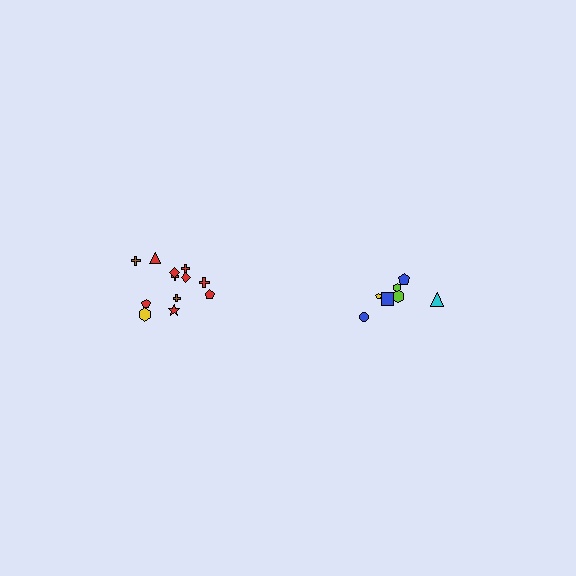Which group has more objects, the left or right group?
The left group.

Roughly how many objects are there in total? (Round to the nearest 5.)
Roughly 20 objects in total.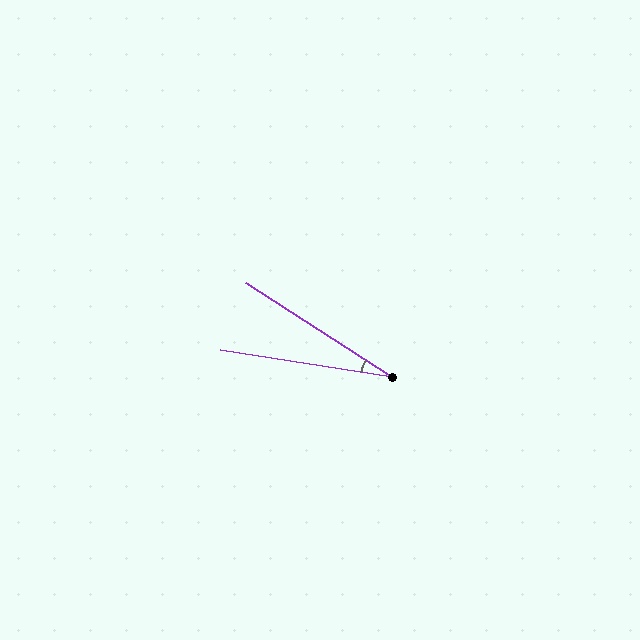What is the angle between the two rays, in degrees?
Approximately 24 degrees.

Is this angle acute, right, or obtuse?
It is acute.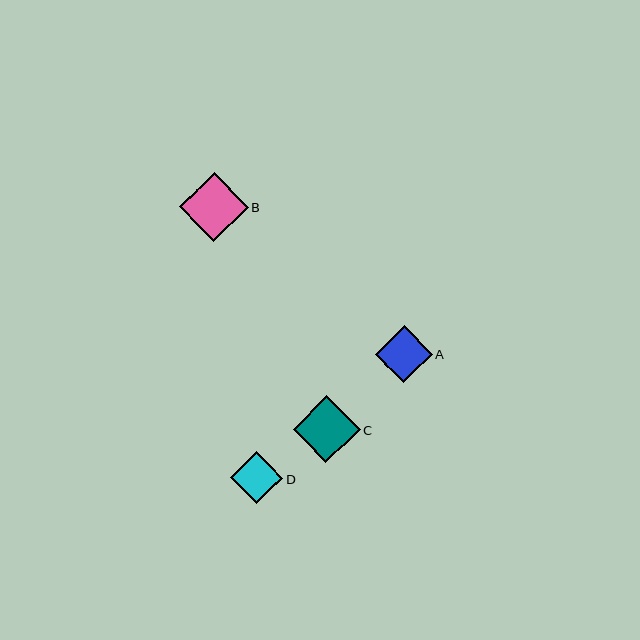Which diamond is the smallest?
Diamond D is the smallest with a size of approximately 52 pixels.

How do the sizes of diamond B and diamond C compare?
Diamond B and diamond C are approximately the same size.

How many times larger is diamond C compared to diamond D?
Diamond C is approximately 1.3 times the size of diamond D.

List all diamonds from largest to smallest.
From largest to smallest: B, C, A, D.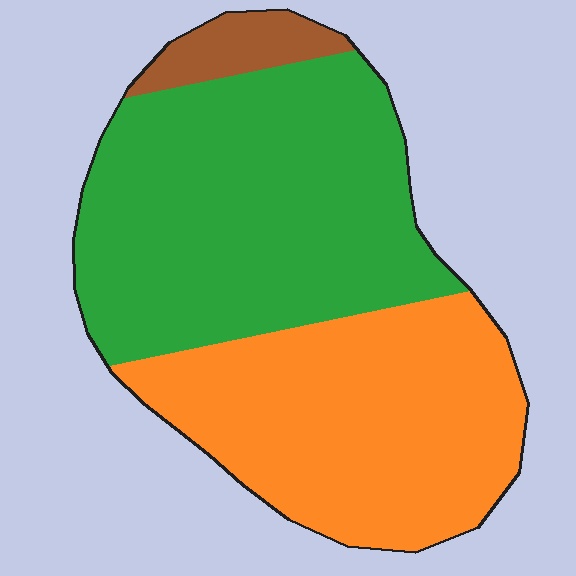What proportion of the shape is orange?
Orange covers roughly 40% of the shape.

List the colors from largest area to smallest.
From largest to smallest: green, orange, brown.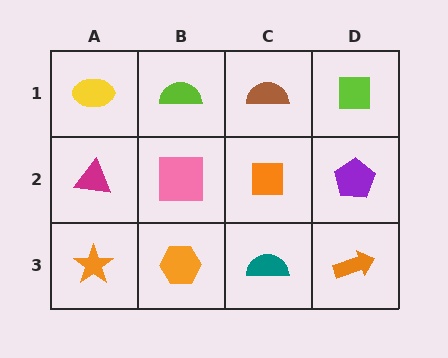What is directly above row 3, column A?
A magenta triangle.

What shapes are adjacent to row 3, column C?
An orange square (row 2, column C), an orange hexagon (row 3, column B), an orange arrow (row 3, column D).